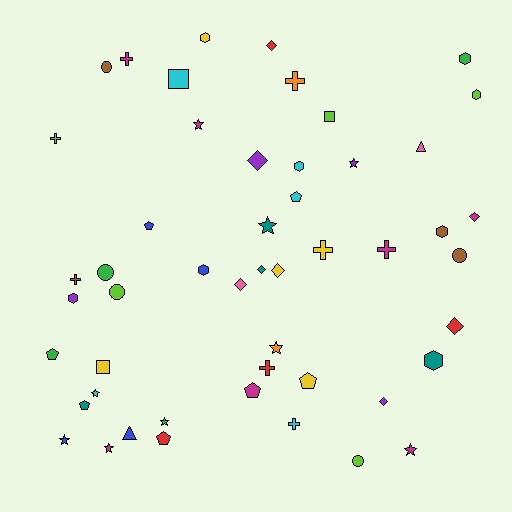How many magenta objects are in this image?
There are 7 magenta objects.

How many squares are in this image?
There are 3 squares.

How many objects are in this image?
There are 50 objects.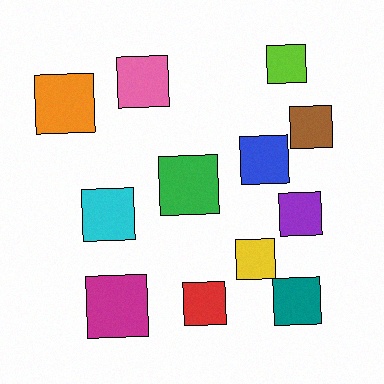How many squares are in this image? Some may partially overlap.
There are 12 squares.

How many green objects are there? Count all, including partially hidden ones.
There is 1 green object.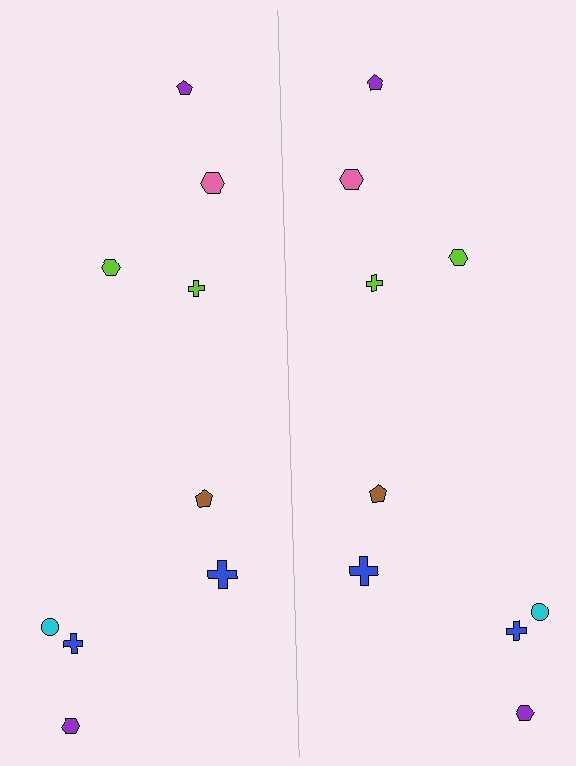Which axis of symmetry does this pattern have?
The pattern has a vertical axis of symmetry running through the center of the image.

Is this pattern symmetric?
Yes, this pattern has bilateral (reflection) symmetry.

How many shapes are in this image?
There are 18 shapes in this image.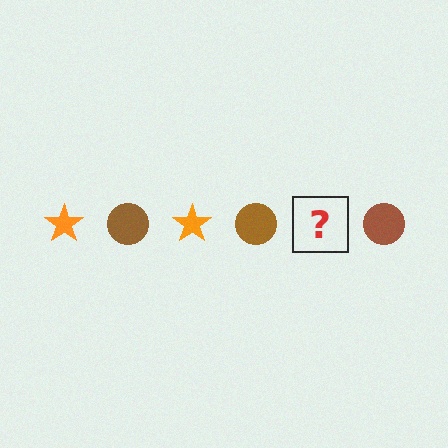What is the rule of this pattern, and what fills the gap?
The rule is that the pattern alternates between orange star and brown circle. The gap should be filled with an orange star.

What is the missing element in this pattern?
The missing element is an orange star.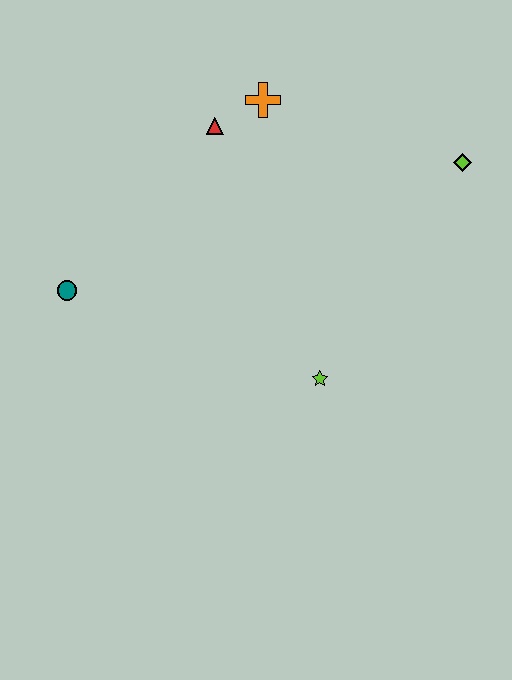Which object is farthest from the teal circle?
The lime diamond is farthest from the teal circle.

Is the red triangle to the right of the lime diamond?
No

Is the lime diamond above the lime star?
Yes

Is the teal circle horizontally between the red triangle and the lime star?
No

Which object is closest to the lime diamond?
The orange cross is closest to the lime diamond.